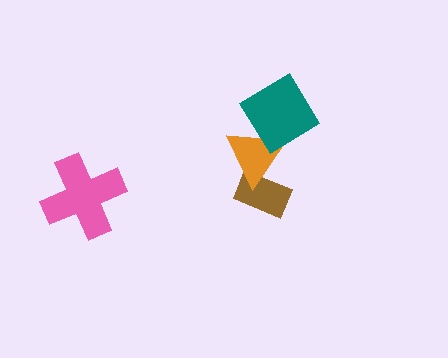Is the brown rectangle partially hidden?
Yes, it is partially covered by another shape.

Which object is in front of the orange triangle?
The teal diamond is in front of the orange triangle.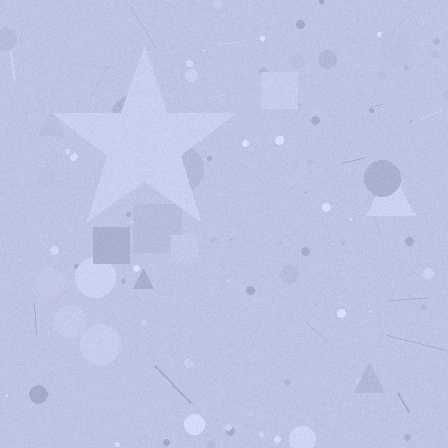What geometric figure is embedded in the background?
A star is embedded in the background.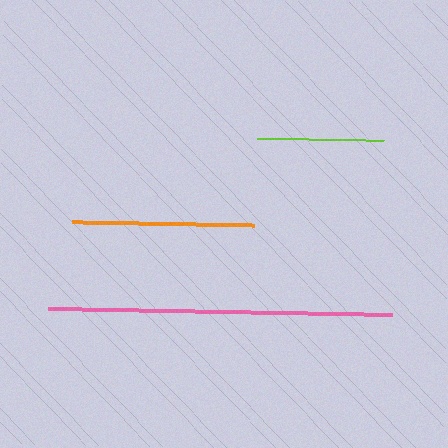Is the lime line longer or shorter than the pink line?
The pink line is longer than the lime line.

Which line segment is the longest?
The pink line is the longest at approximately 344 pixels.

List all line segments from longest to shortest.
From longest to shortest: pink, orange, lime.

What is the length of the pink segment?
The pink segment is approximately 344 pixels long.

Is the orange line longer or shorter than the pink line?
The pink line is longer than the orange line.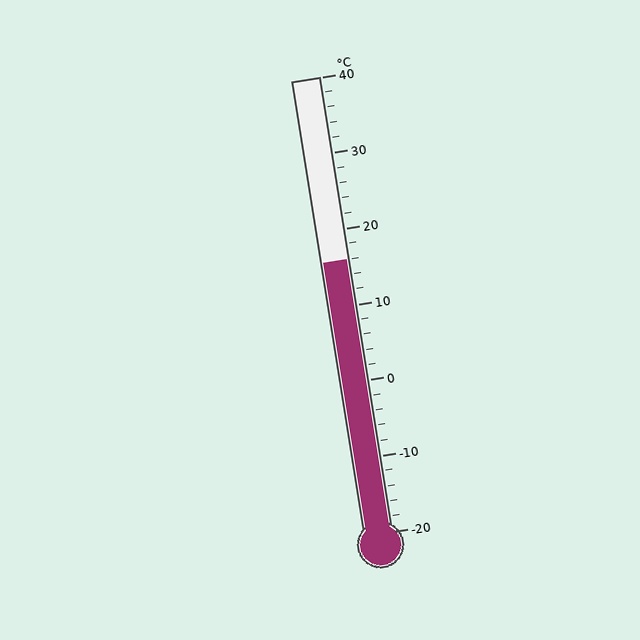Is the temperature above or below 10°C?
The temperature is above 10°C.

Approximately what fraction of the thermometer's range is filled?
The thermometer is filled to approximately 60% of its range.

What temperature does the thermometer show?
The thermometer shows approximately 16°C.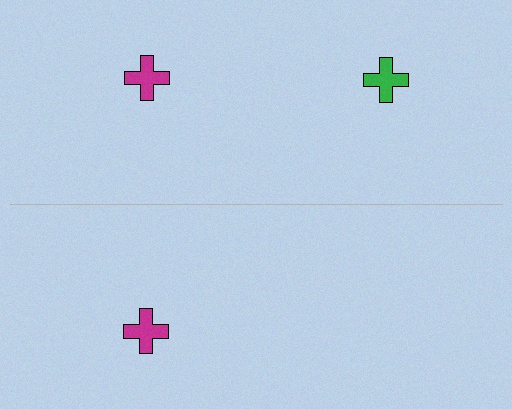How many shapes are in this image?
There are 3 shapes in this image.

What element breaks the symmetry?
A green cross is missing from the bottom side.